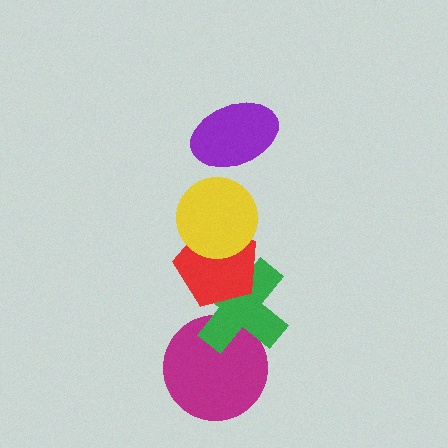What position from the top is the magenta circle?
The magenta circle is 5th from the top.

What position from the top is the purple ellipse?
The purple ellipse is 1st from the top.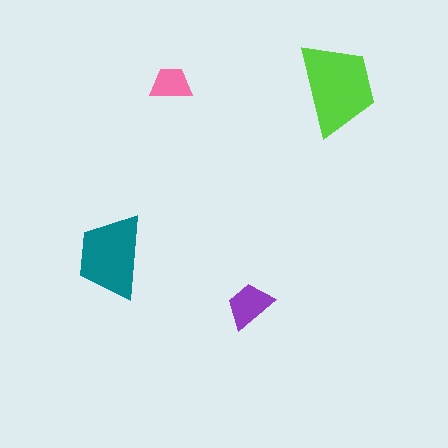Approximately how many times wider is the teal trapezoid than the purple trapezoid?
About 1.5 times wider.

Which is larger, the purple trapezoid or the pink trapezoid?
The purple one.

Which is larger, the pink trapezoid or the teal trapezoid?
The teal one.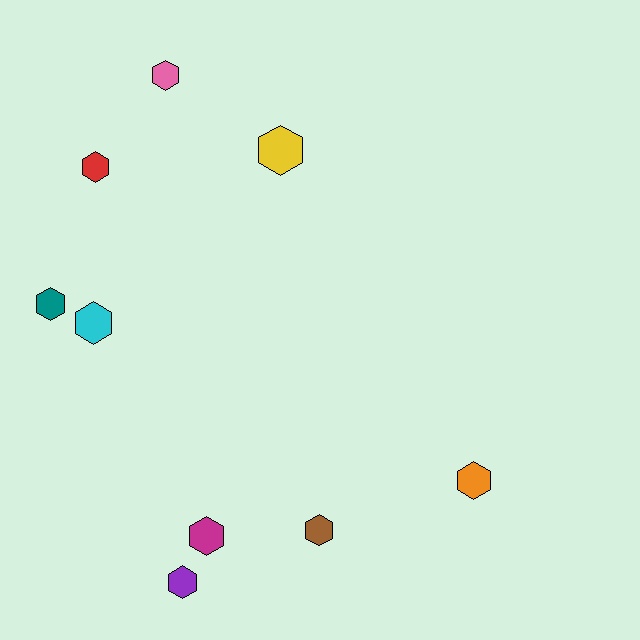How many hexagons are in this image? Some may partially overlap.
There are 9 hexagons.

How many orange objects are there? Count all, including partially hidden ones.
There is 1 orange object.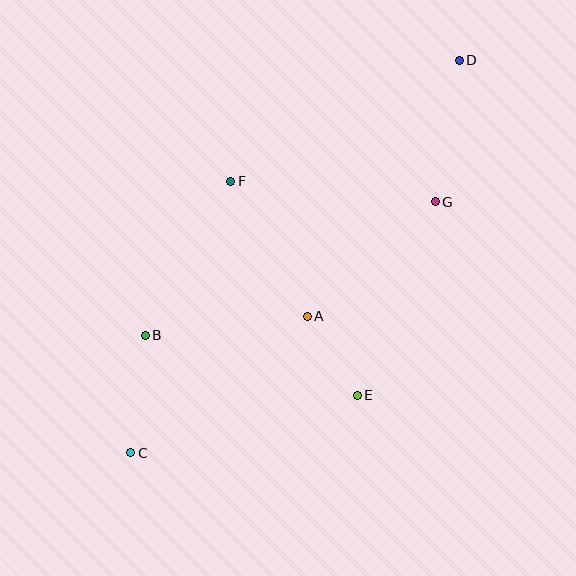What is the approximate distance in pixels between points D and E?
The distance between D and E is approximately 350 pixels.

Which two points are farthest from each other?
Points C and D are farthest from each other.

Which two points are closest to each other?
Points A and E are closest to each other.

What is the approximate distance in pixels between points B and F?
The distance between B and F is approximately 176 pixels.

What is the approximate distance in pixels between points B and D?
The distance between B and D is approximately 417 pixels.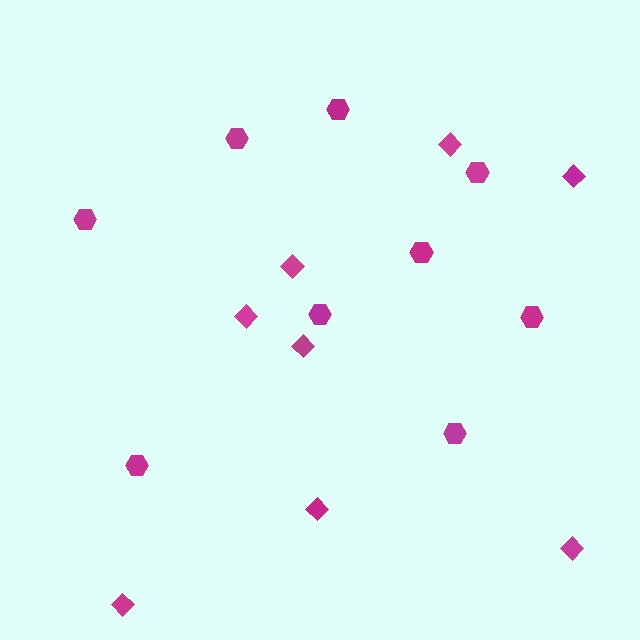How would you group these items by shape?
There are 2 groups: one group of hexagons (9) and one group of diamonds (8).